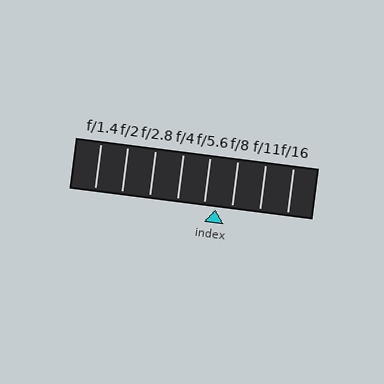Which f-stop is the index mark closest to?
The index mark is closest to f/5.6.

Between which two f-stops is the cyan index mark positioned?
The index mark is between f/5.6 and f/8.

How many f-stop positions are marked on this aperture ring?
There are 8 f-stop positions marked.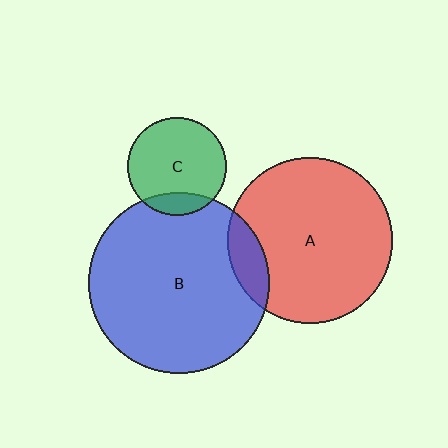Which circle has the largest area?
Circle B (blue).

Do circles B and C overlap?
Yes.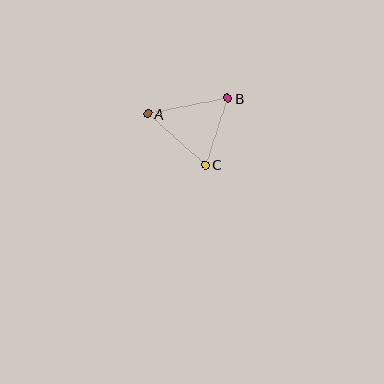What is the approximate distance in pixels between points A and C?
The distance between A and C is approximately 77 pixels.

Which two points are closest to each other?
Points B and C are closest to each other.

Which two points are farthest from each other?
Points A and B are farthest from each other.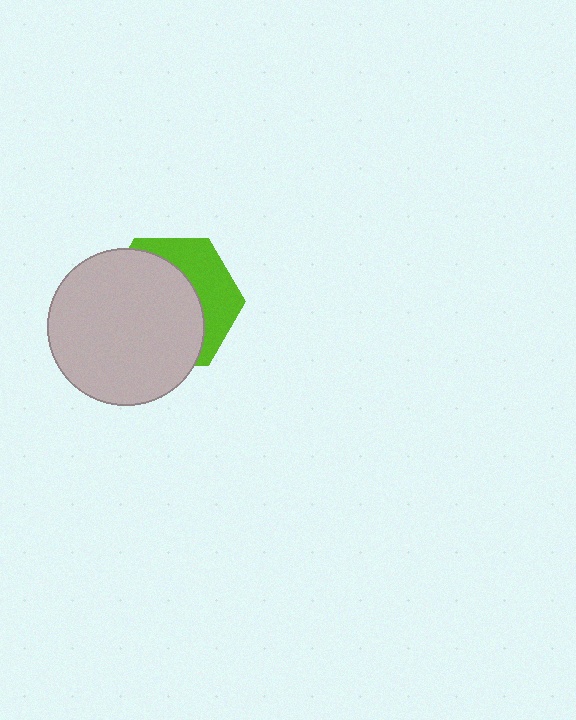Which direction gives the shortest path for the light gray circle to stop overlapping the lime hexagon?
Moving toward the lower-left gives the shortest separation.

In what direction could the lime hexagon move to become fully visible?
The lime hexagon could move toward the upper-right. That would shift it out from behind the light gray circle entirely.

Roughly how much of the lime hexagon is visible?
A small part of it is visible (roughly 36%).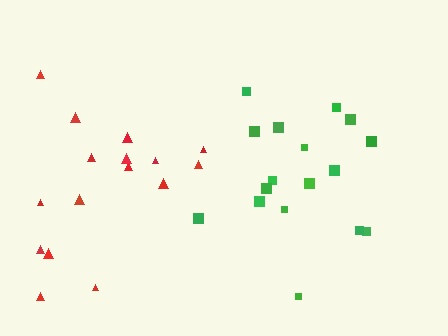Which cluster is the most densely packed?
Green.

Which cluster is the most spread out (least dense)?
Red.